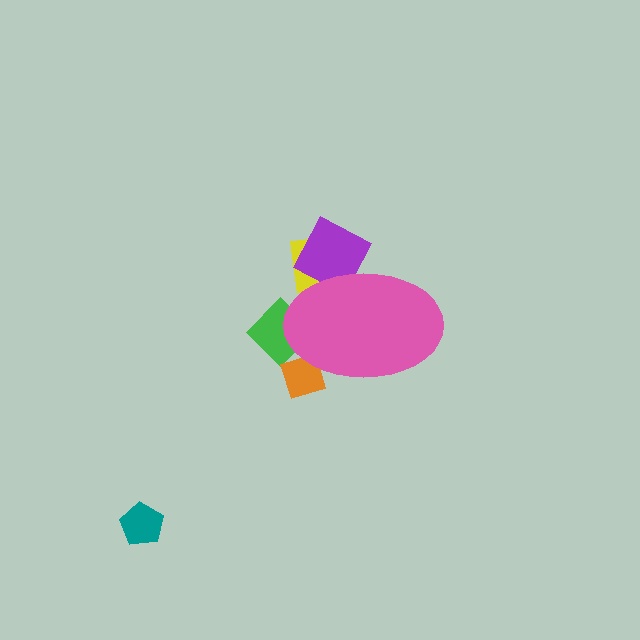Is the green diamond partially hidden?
Yes, the green diamond is partially hidden behind the pink ellipse.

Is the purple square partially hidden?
Yes, the purple square is partially hidden behind the pink ellipse.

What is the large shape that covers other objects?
A pink ellipse.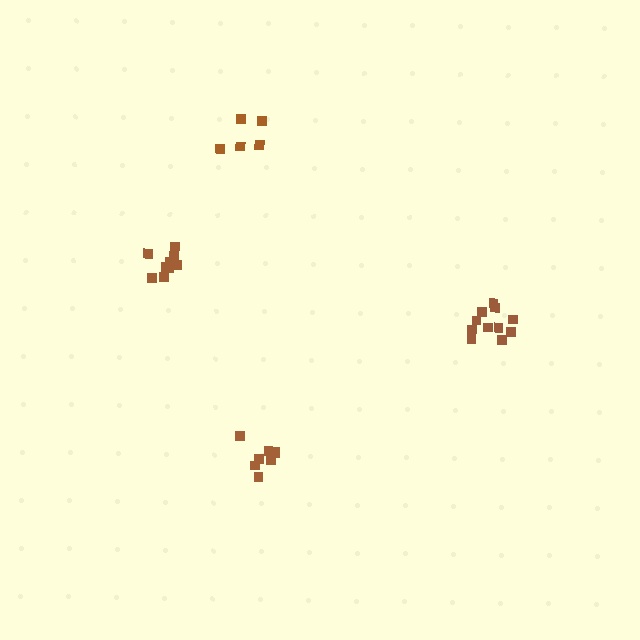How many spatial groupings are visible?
There are 4 spatial groupings.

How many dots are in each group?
Group 1: 9 dots, Group 2: 8 dots, Group 3: 5 dots, Group 4: 11 dots (33 total).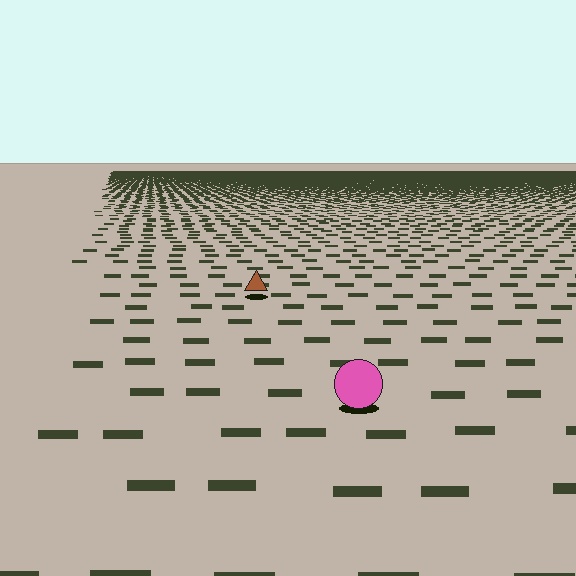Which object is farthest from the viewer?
The brown triangle is farthest from the viewer. It appears smaller and the ground texture around it is denser.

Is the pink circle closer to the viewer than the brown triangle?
Yes. The pink circle is closer — you can tell from the texture gradient: the ground texture is coarser near it.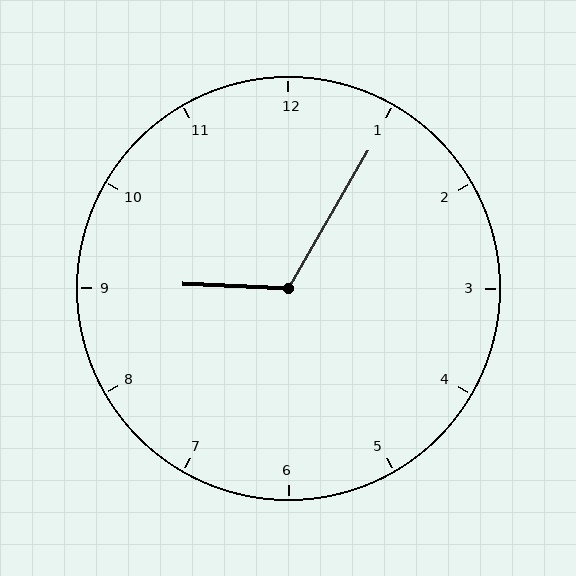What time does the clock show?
9:05.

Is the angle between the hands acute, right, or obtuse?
It is obtuse.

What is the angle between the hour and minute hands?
Approximately 118 degrees.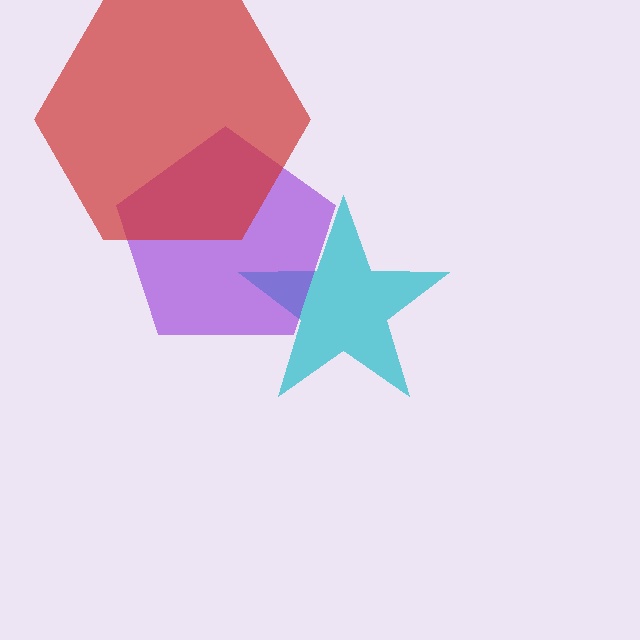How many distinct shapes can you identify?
There are 3 distinct shapes: a cyan star, a purple pentagon, a red hexagon.